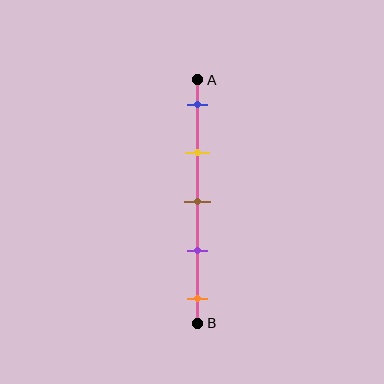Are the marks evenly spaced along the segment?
Yes, the marks are approximately evenly spaced.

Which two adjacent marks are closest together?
The brown and purple marks are the closest adjacent pair.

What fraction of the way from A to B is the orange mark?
The orange mark is approximately 90% (0.9) of the way from A to B.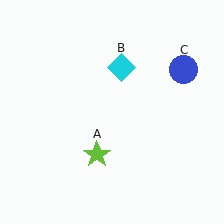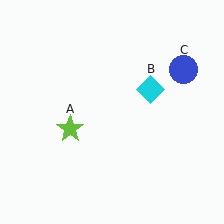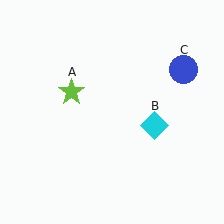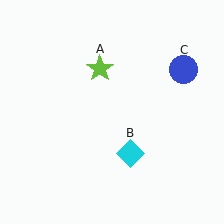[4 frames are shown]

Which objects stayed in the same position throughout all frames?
Blue circle (object C) remained stationary.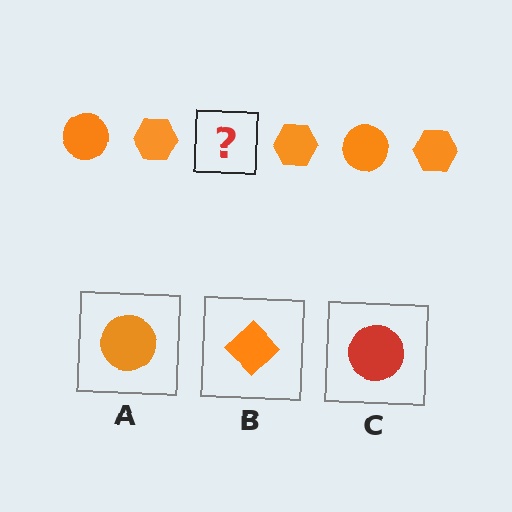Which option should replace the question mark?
Option A.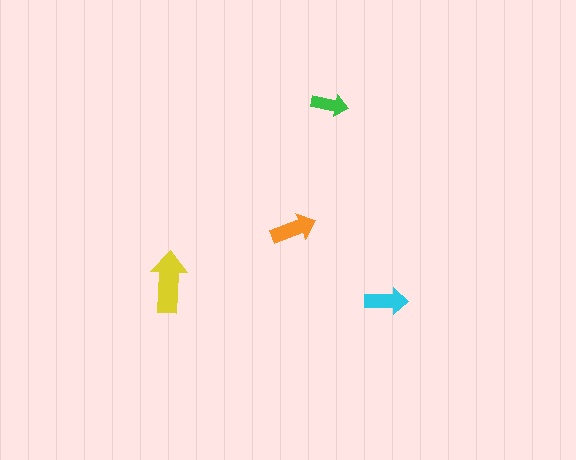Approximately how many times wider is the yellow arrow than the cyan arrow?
About 1.5 times wider.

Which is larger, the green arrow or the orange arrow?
The orange one.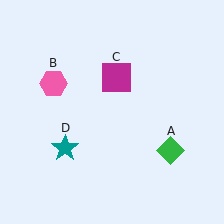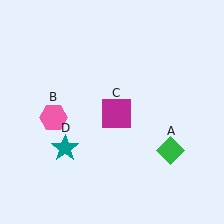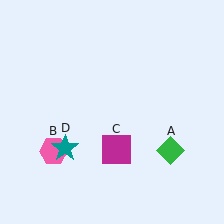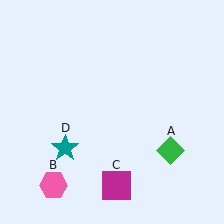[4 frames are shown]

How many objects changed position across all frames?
2 objects changed position: pink hexagon (object B), magenta square (object C).